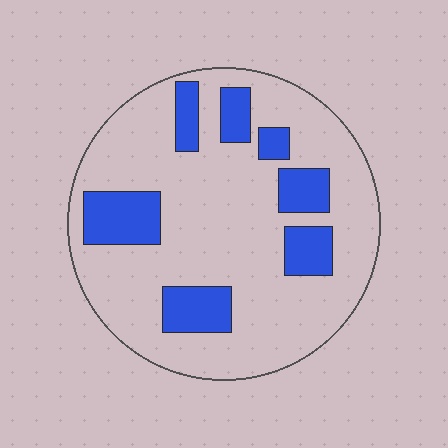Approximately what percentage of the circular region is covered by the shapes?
Approximately 20%.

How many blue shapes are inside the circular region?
7.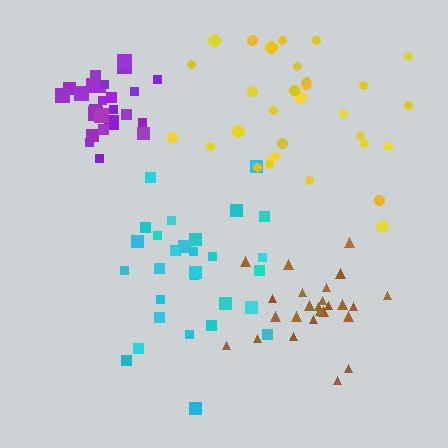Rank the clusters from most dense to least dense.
purple, brown, yellow, cyan.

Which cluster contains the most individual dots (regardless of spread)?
Yellow (31).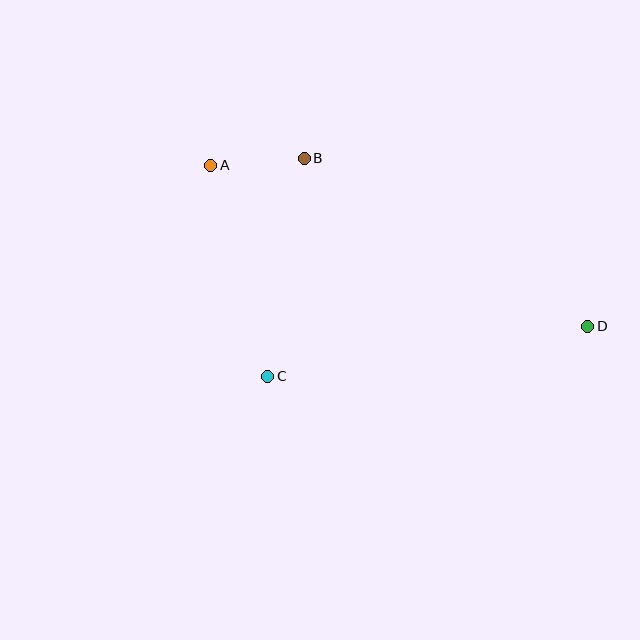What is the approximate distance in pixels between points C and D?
The distance between C and D is approximately 324 pixels.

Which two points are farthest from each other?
Points A and D are farthest from each other.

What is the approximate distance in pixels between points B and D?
The distance between B and D is approximately 330 pixels.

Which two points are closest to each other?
Points A and B are closest to each other.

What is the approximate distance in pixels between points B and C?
The distance between B and C is approximately 221 pixels.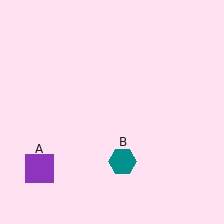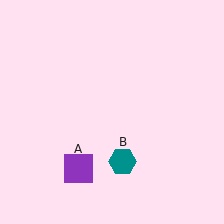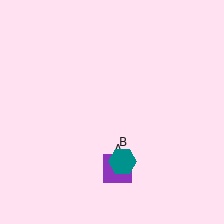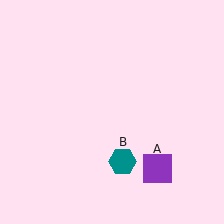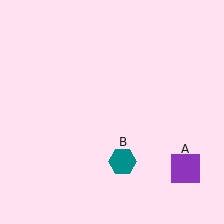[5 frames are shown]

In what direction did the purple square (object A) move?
The purple square (object A) moved right.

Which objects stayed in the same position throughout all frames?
Teal hexagon (object B) remained stationary.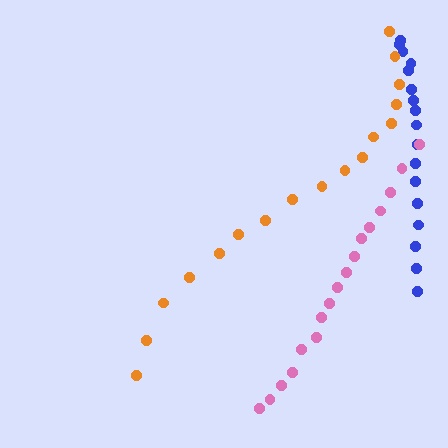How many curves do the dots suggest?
There are 3 distinct paths.